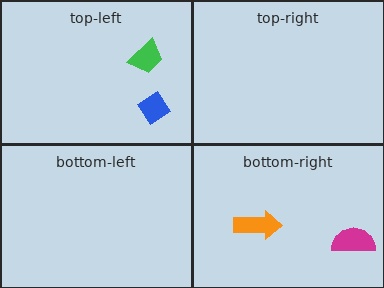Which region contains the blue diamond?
The top-left region.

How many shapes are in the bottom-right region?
2.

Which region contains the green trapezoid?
The top-left region.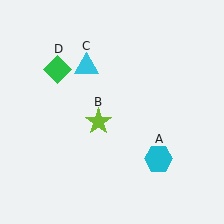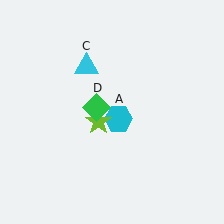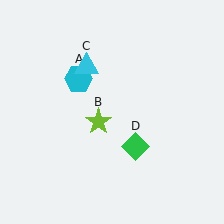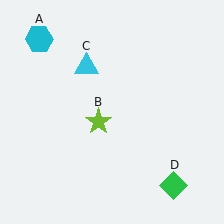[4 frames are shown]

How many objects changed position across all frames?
2 objects changed position: cyan hexagon (object A), green diamond (object D).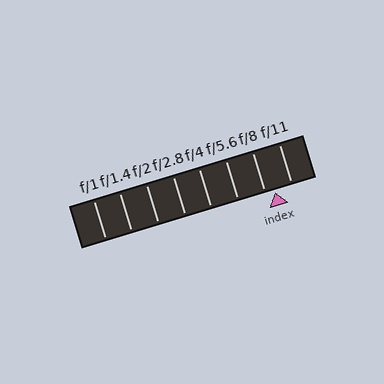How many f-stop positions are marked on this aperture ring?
There are 8 f-stop positions marked.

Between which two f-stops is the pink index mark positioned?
The index mark is between f/8 and f/11.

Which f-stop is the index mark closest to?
The index mark is closest to f/8.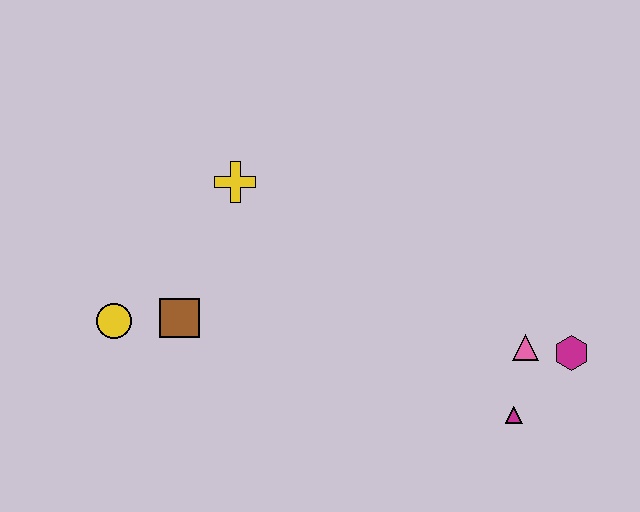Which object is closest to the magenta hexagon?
The pink triangle is closest to the magenta hexagon.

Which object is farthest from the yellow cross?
The magenta hexagon is farthest from the yellow cross.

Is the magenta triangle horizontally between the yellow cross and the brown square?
No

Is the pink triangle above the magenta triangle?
Yes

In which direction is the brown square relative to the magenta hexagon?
The brown square is to the left of the magenta hexagon.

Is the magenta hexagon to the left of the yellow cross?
No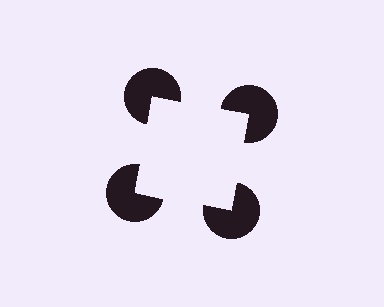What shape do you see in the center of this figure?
An illusory square — its edges are inferred from the aligned wedge cuts in the pac-man discs, not physically drawn.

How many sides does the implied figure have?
4 sides.